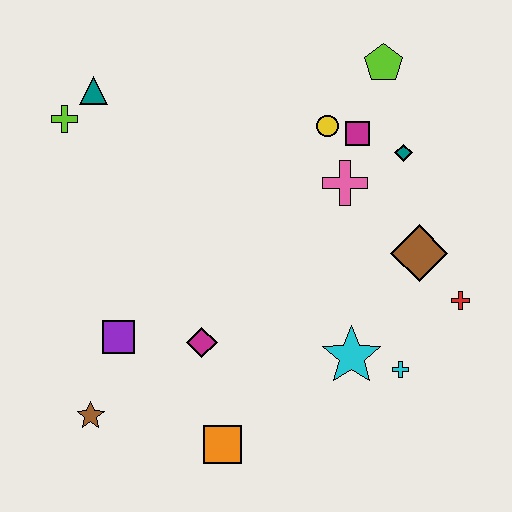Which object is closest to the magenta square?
The yellow circle is closest to the magenta square.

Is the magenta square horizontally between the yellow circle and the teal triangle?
No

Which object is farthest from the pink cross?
The brown star is farthest from the pink cross.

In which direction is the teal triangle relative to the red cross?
The teal triangle is to the left of the red cross.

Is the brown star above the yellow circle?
No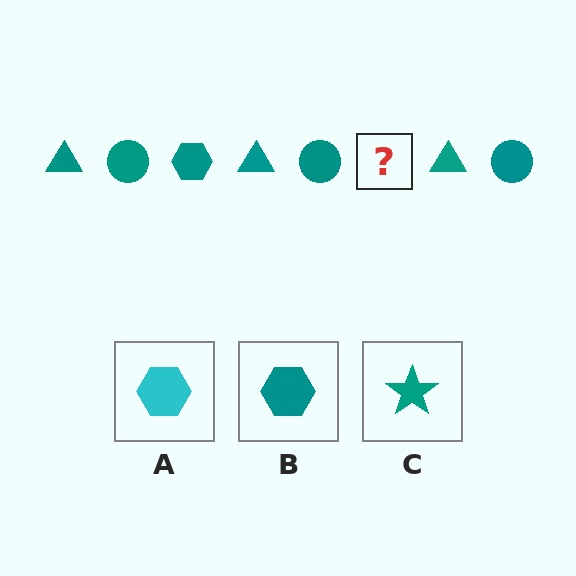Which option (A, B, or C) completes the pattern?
B.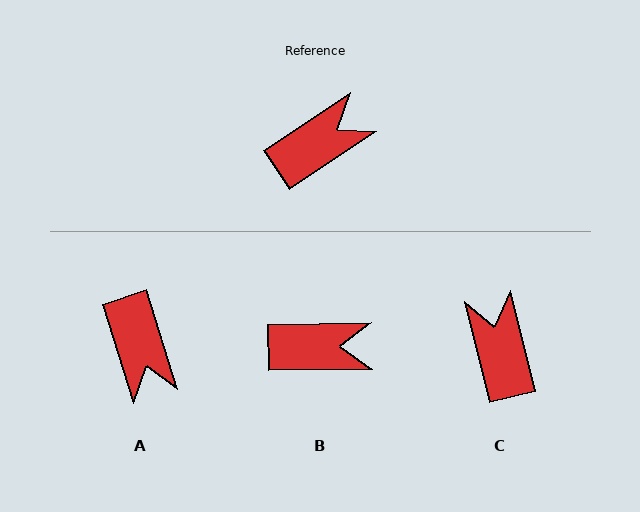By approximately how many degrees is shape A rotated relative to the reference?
Approximately 106 degrees clockwise.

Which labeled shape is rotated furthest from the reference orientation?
A, about 106 degrees away.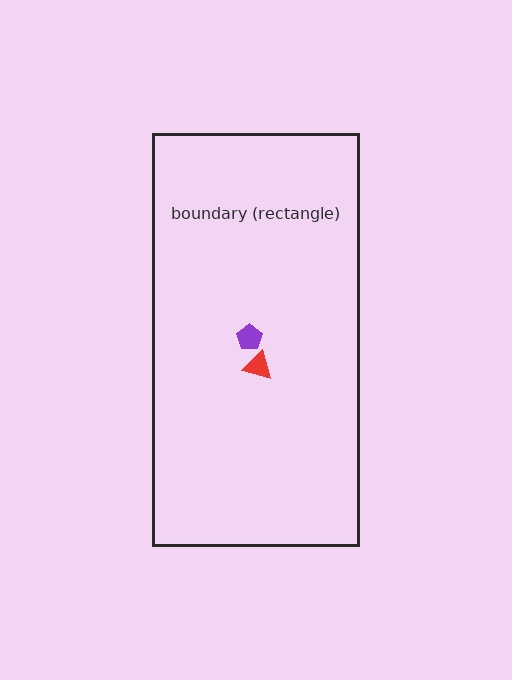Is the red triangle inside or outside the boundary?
Inside.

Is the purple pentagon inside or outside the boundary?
Inside.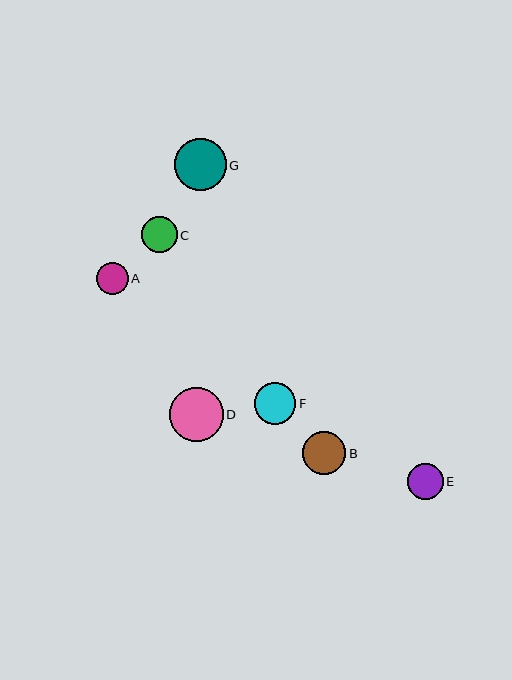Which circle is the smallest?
Circle A is the smallest with a size of approximately 32 pixels.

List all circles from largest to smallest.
From largest to smallest: D, G, B, F, E, C, A.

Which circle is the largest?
Circle D is the largest with a size of approximately 54 pixels.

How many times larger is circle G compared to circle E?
Circle G is approximately 1.4 times the size of circle E.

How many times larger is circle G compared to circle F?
Circle G is approximately 1.2 times the size of circle F.